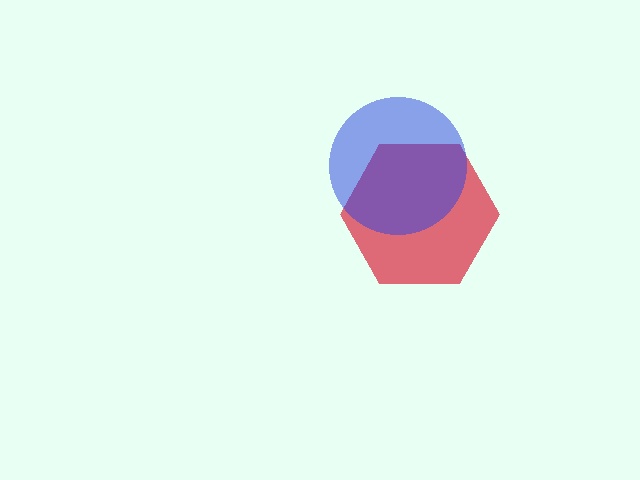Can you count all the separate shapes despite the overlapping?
Yes, there are 2 separate shapes.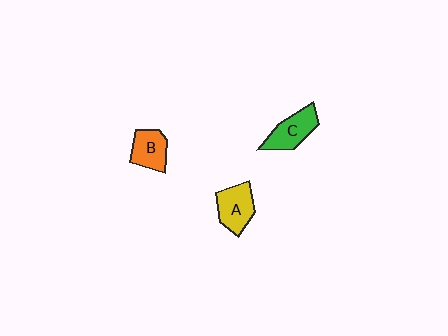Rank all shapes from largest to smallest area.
From largest to smallest: C (green), A (yellow), B (orange).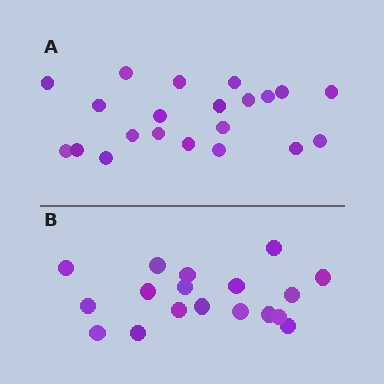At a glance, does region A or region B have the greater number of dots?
Region A (the top region) has more dots.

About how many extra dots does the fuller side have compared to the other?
Region A has just a few more — roughly 2 or 3 more dots than region B.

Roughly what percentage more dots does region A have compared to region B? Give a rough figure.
About 15% more.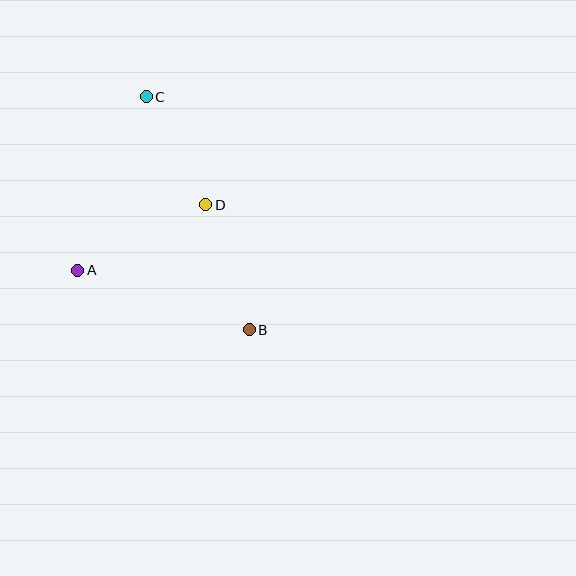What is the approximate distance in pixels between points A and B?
The distance between A and B is approximately 181 pixels.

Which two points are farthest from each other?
Points B and C are farthest from each other.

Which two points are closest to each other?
Points C and D are closest to each other.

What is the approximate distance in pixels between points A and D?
The distance between A and D is approximately 144 pixels.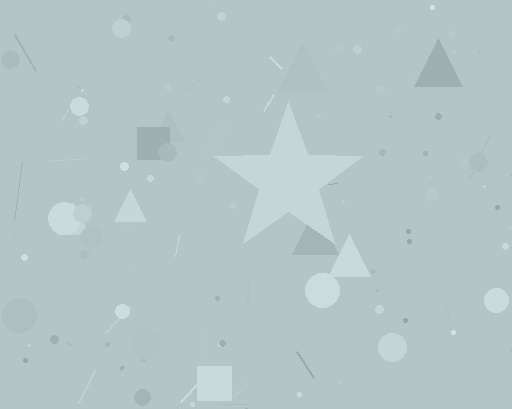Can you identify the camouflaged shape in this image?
The camouflaged shape is a star.